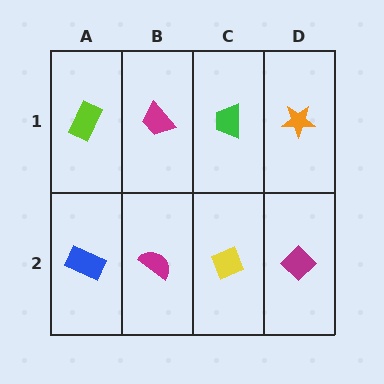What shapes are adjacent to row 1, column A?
A blue rectangle (row 2, column A), a magenta trapezoid (row 1, column B).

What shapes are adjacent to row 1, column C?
A yellow diamond (row 2, column C), a magenta trapezoid (row 1, column B), an orange star (row 1, column D).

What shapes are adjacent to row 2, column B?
A magenta trapezoid (row 1, column B), a blue rectangle (row 2, column A), a yellow diamond (row 2, column C).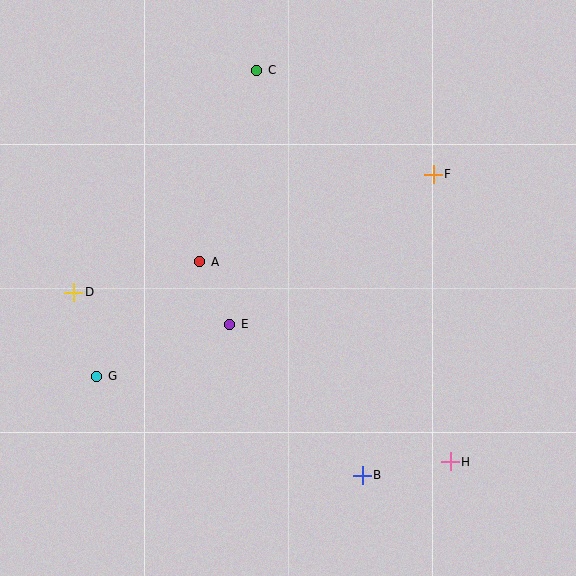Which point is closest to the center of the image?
Point E at (229, 324) is closest to the center.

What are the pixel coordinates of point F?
Point F is at (433, 174).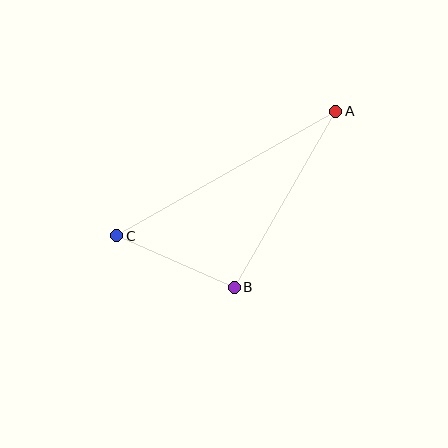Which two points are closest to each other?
Points B and C are closest to each other.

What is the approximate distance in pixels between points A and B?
The distance between A and B is approximately 203 pixels.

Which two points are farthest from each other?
Points A and C are farthest from each other.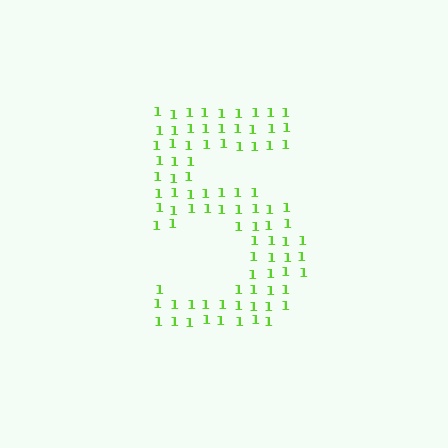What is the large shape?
The large shape is the digit 5.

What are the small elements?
The small elements are digit 1's.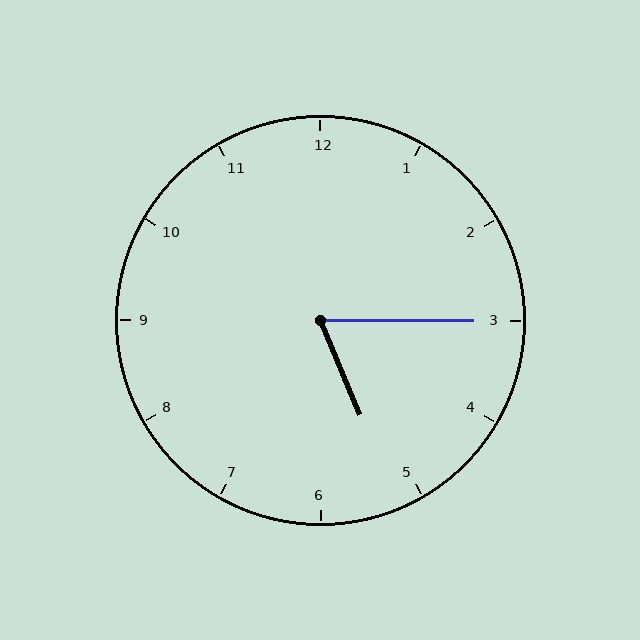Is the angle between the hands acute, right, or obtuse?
It is acute.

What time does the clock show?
5:15.